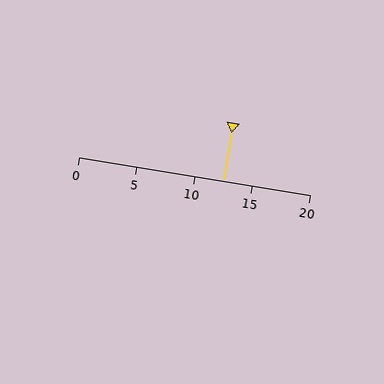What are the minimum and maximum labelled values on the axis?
The axis runs from 0 to 20.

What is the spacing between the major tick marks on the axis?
The major ticks are spaced 5 apart.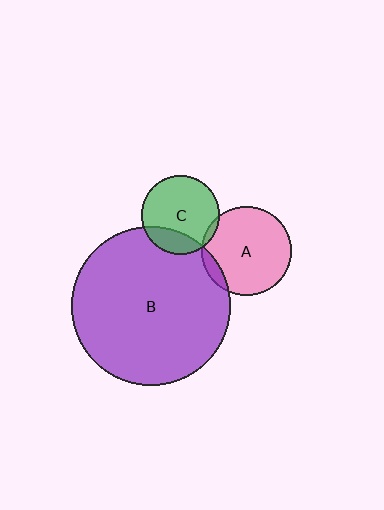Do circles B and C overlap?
Yes.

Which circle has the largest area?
Circle B (purple).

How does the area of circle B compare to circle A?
Approximately 3.2 times.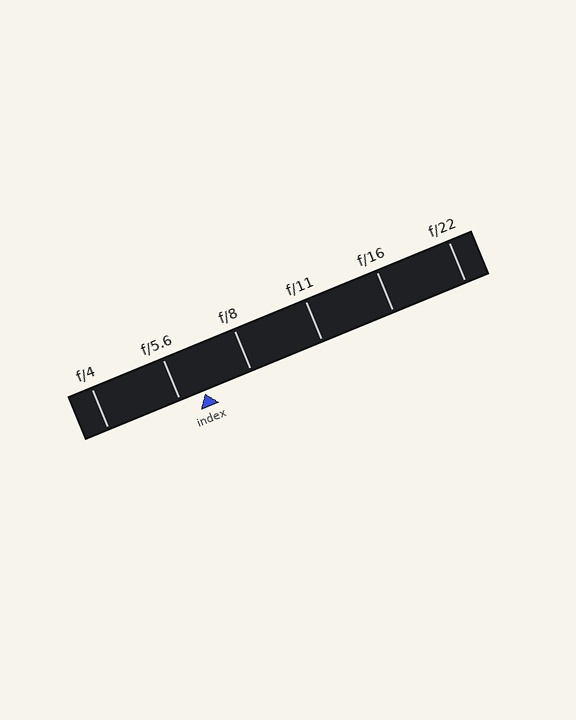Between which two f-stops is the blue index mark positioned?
The index mark is between f/5.6 and f/8.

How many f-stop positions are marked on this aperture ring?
There are 6 f-stop positions marked.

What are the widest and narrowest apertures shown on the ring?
The widest aperture shown is f/4 and the narrowest is f/22.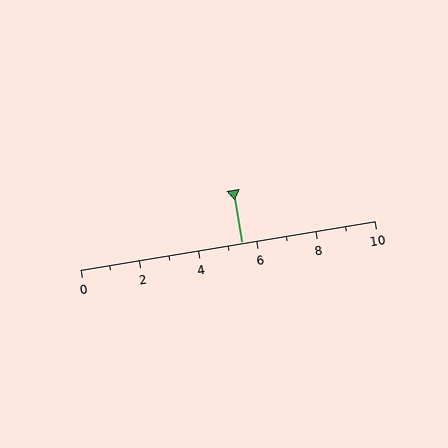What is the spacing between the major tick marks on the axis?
The major ticks are spaced 2 apart.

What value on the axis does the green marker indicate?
The marker indicates approximately 5.5.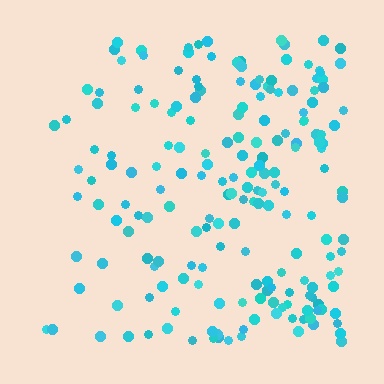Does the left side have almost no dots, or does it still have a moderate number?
Still a moderate number, just noticeably fewer than the right.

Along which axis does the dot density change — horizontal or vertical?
Horizontal.